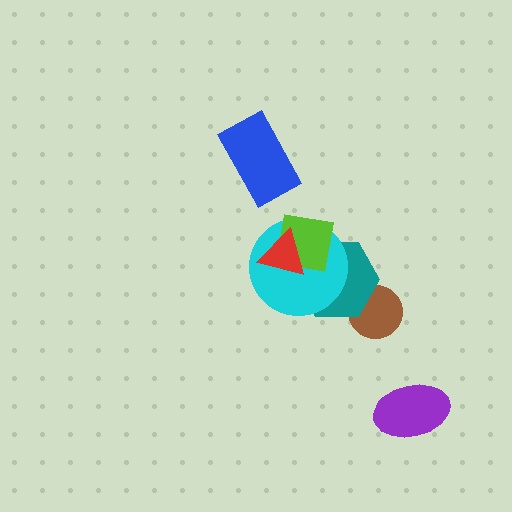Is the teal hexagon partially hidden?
Yes, it is partially covered by another shape.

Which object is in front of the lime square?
The red triangle is in front of the lime square.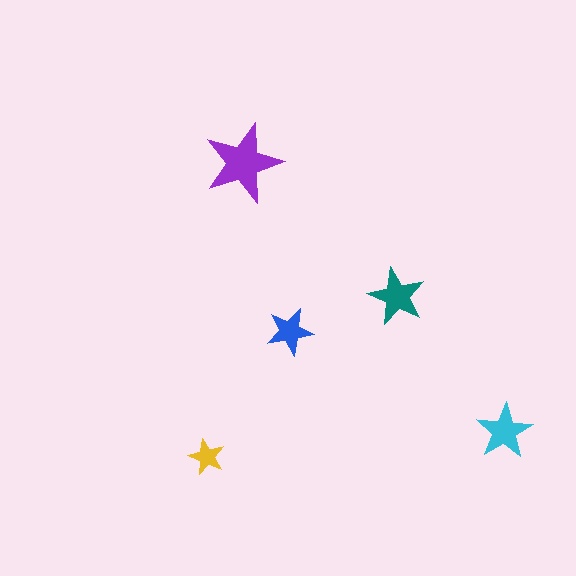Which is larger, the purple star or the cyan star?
The purple one.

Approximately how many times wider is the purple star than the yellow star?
About 2 times wider.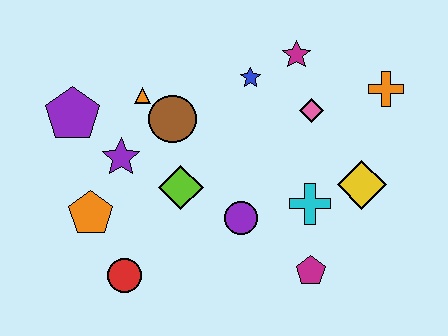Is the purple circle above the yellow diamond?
No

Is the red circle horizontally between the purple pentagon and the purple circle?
Yes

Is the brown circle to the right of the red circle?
Yes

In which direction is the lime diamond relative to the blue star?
The lime diamond is below the blue star.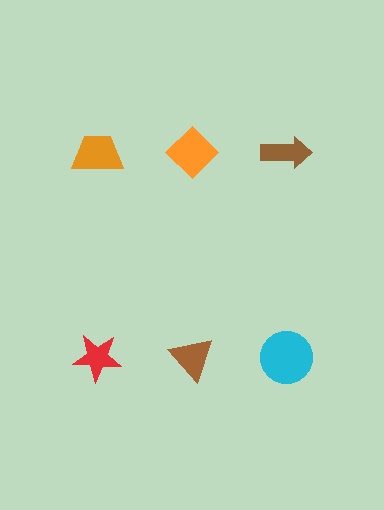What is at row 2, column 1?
A red star.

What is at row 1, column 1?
An orange trapezoid.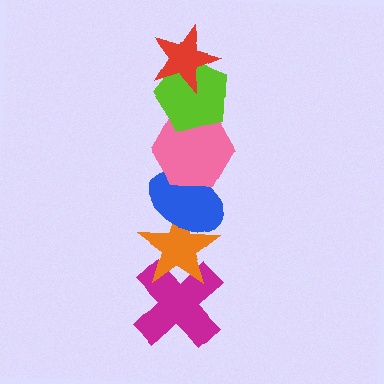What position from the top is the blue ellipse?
The blue ellipse is 4th from the top.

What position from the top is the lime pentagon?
The lime pentagon is 2nd from the top.